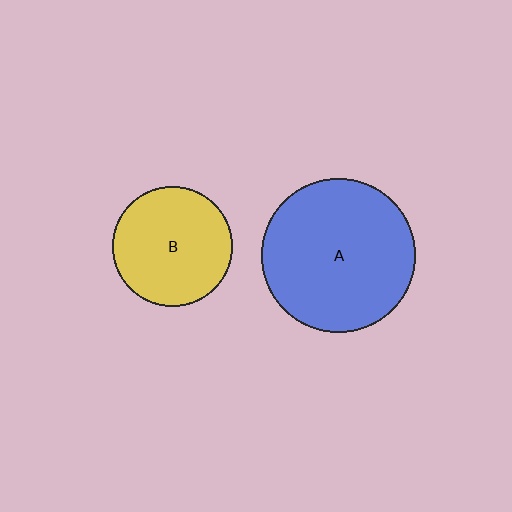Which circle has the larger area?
Circle A (blue).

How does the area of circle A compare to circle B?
Approximately 1.6 times.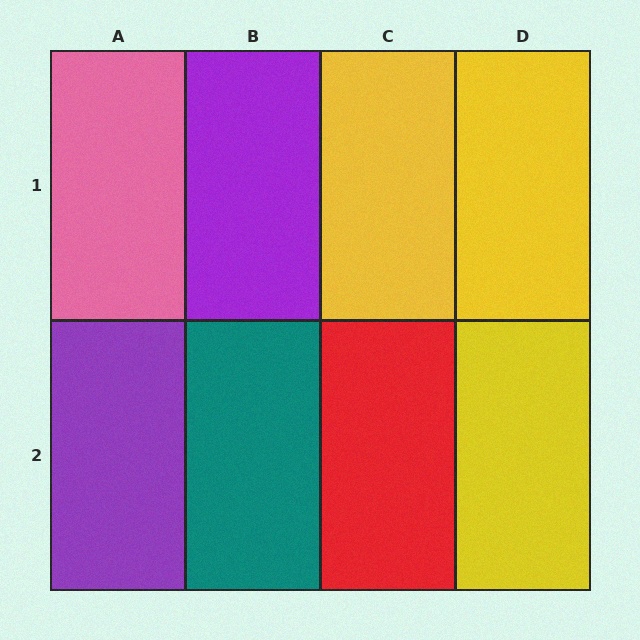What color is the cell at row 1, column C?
Yellow.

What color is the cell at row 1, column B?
Purple.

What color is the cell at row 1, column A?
Pink.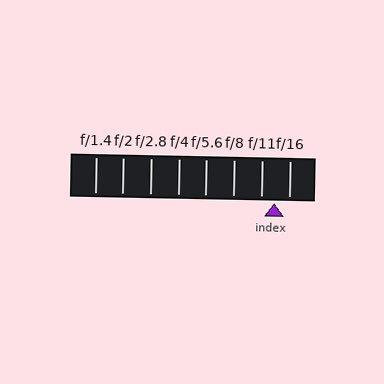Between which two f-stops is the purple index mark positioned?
The index mark is between f/11 and f/16.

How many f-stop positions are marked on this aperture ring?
There are 8 f-stop positions marked.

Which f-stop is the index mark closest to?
The index mark is closest to f/11.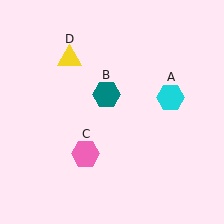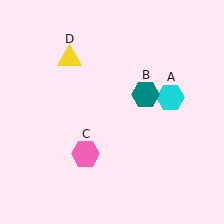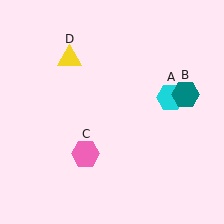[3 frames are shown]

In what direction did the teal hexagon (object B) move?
The teal hexagon (object B) moved right.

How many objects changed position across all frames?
1 object changed position: teal hexagon (object B).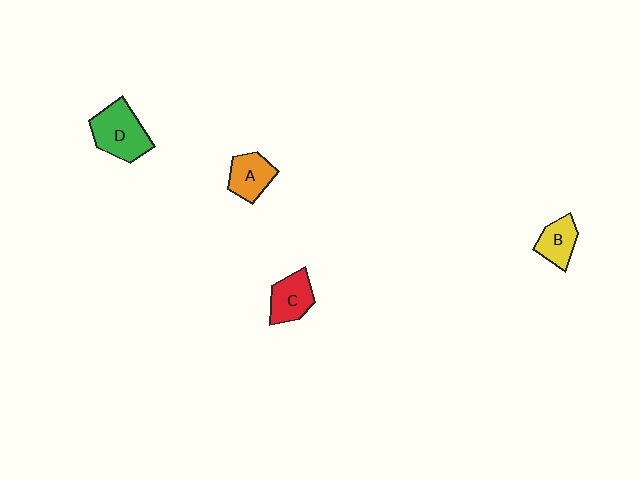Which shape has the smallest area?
Shape B (yellow).